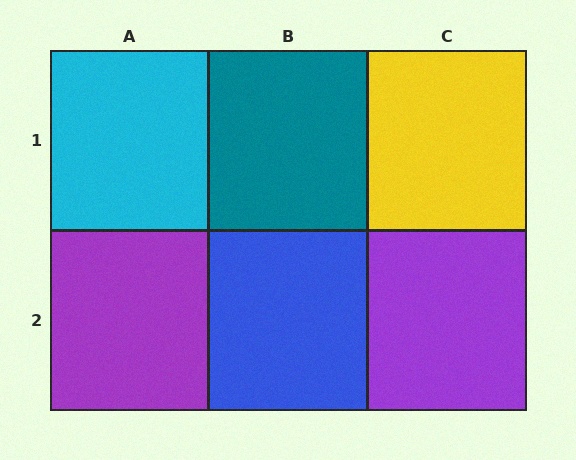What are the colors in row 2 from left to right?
Purple, blue, purple.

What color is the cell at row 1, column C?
Yellow.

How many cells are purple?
2 cells are purple.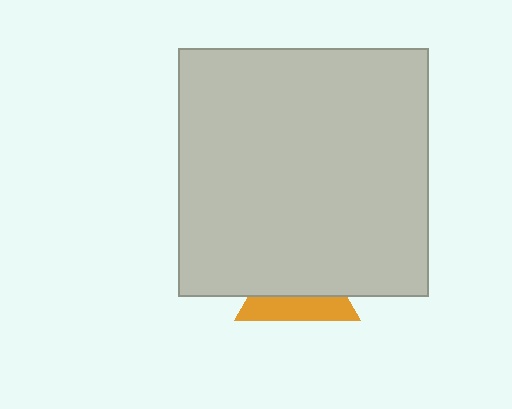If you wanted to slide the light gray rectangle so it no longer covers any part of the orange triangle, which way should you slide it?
Slide it up — that is the most direct way to separate the two shapes.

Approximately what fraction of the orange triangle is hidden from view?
Roughly 61% of the orange triangle is hidden behind the light gray rectangle.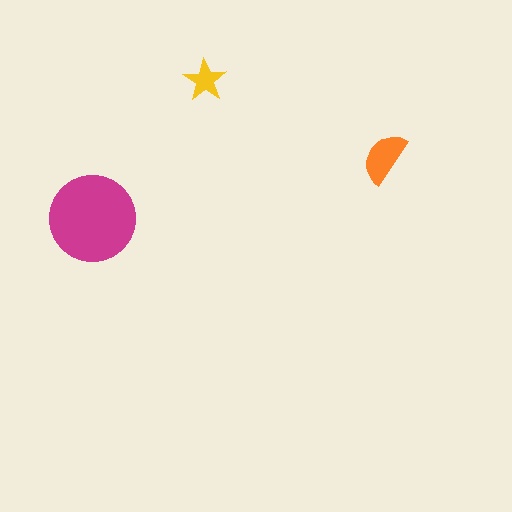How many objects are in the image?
There are 3 objects in the image.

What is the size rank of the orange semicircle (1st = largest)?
2nd.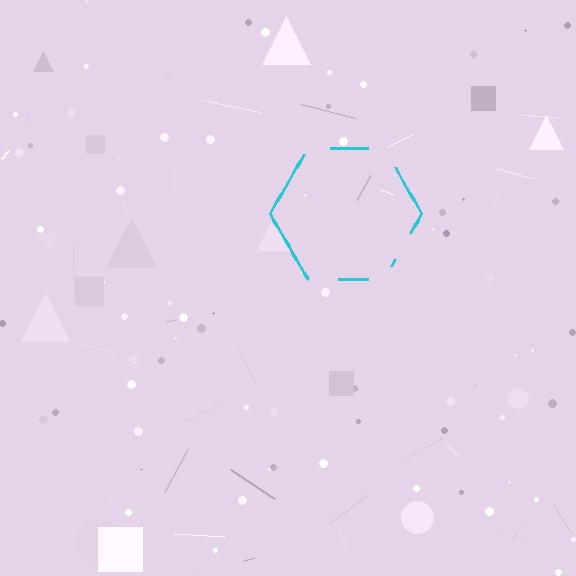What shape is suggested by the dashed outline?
The dashed outline suggests a hexagon.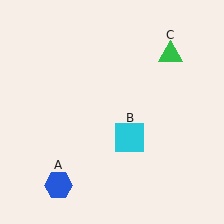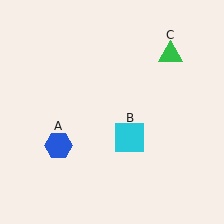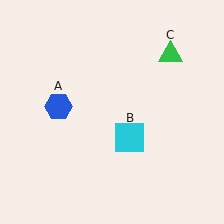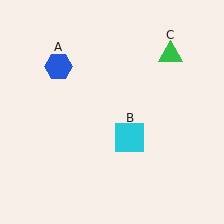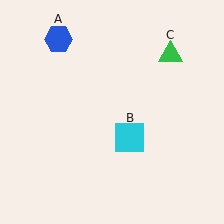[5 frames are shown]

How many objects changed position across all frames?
1 object changed position: blue hexagon (object A).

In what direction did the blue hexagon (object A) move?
The blue hexagon (object A) moved up.